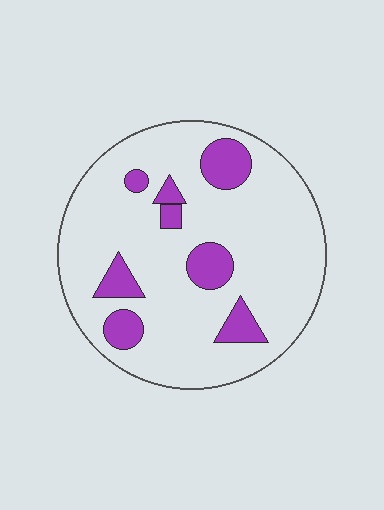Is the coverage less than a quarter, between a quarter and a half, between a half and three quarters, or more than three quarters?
Less than a quarter.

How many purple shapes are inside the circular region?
8.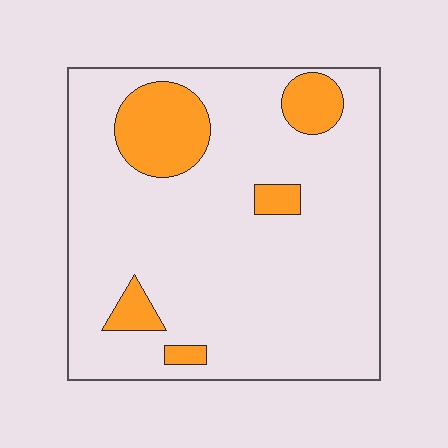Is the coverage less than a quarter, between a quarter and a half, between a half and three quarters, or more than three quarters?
Less than a quarter.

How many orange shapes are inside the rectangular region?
5.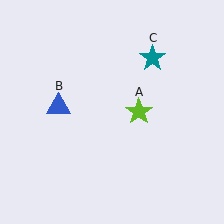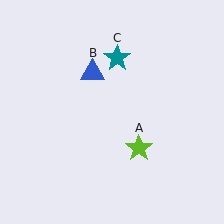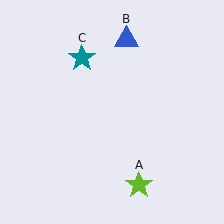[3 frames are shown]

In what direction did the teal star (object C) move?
The teal star (object C) moved left.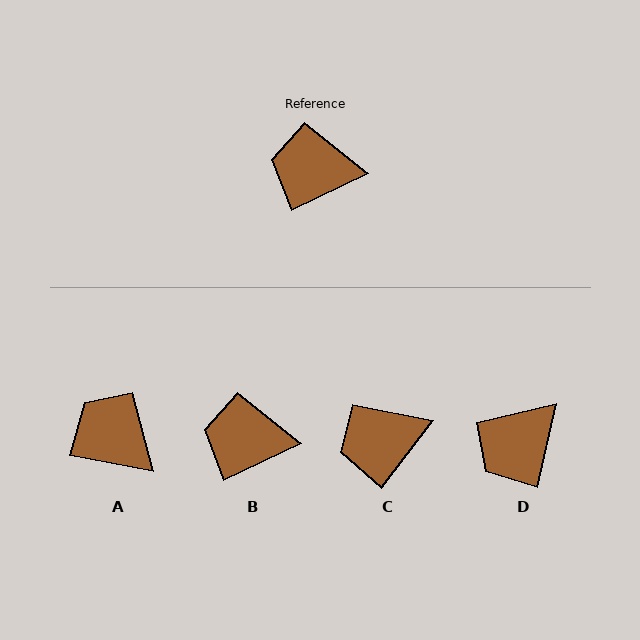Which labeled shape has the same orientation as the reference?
B.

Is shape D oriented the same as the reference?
No, it is off by about 52 degrees.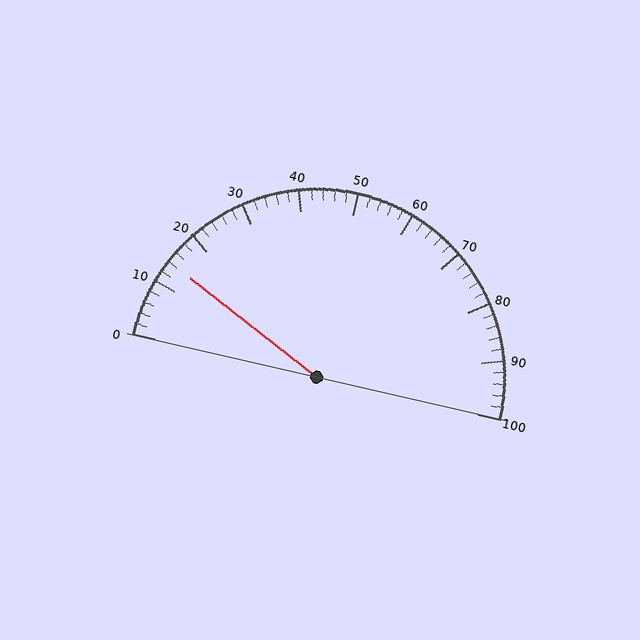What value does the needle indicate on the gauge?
The needle indicates approximately 14.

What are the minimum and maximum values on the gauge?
The gauge ranges from 0 to 100.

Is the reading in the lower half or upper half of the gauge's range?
The reading is in the lower half of the range (0 to 100).